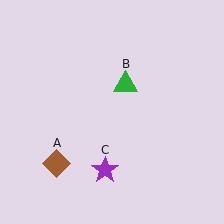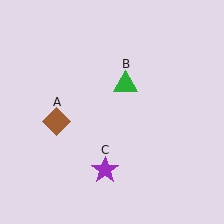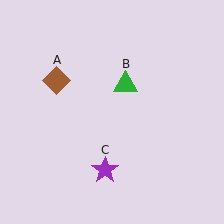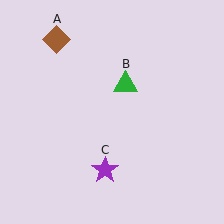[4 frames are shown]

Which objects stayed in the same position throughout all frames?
Green triangle (object B) and purple star (object C) remained stationary.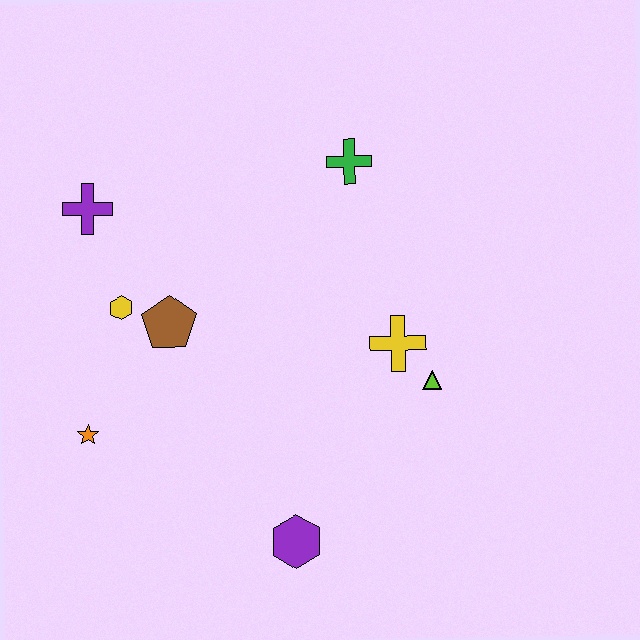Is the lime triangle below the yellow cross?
Yes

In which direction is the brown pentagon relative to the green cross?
The brown pentagon is to the left of the green cross.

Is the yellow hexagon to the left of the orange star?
No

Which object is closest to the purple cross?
The yellow hexagon is closest to the purple cross.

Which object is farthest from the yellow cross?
The purple cross is farthest from the yellow cross.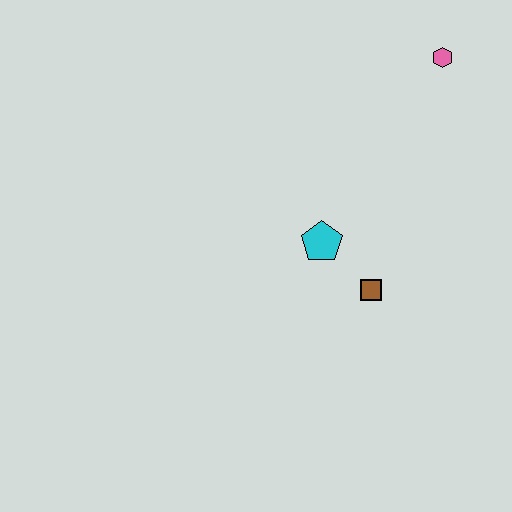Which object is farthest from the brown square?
The pink hexagon is farthest from the brown square.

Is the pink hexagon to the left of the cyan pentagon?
No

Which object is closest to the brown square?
The cyan pentagon is closest to the brown square.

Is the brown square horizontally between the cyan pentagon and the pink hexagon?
Yes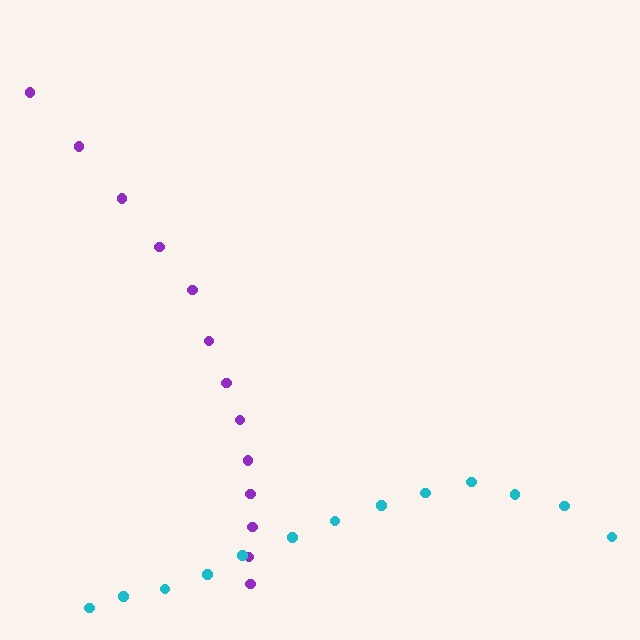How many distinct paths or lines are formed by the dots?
There are 2 distinct paths.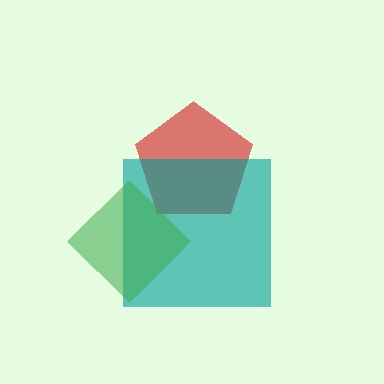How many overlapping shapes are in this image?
There are 3 overlapping shapes in the image.